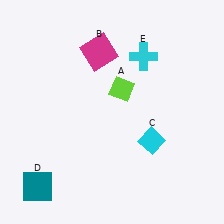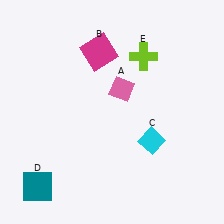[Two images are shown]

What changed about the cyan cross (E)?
In Image 1, E is cyan. In Image 2, it changed to lime.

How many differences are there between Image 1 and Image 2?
There are 2 differences between the two images.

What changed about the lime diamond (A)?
In Image 1, A is lime. In Image 2, it changed to pink.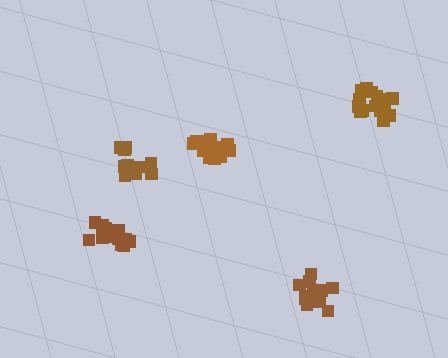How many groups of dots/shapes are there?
There are 5 groups.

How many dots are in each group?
Group 1: 16 dots, Group 2: 12 dots, Group 3: 11 dots, Group 4: 16 dots, Group 5: 14 dots (69 total).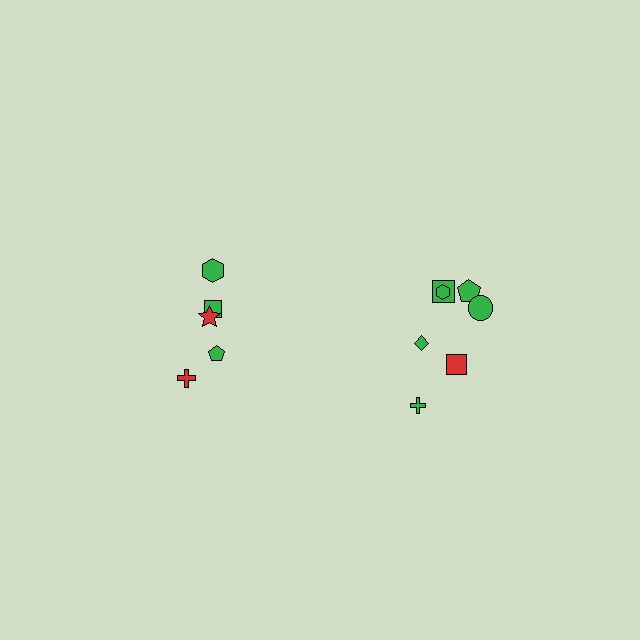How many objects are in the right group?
There are 8 objects.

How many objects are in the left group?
There are 5 objects.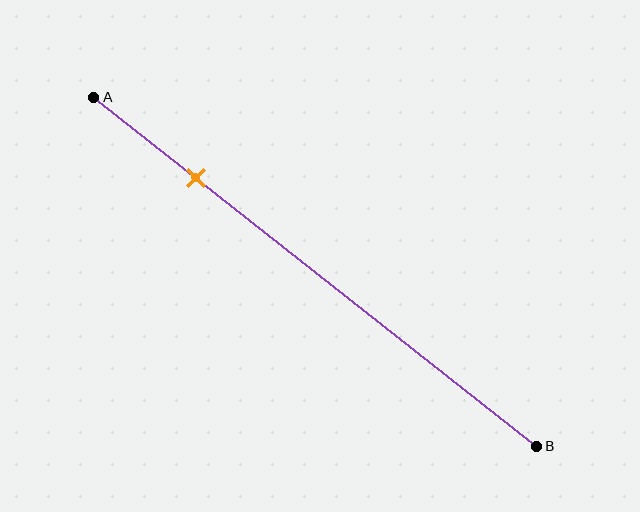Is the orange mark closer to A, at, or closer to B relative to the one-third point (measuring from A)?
The orange mark is closer to point A than the one-third point of segment AB.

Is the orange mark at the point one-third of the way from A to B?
No, the mark is at about 25% from A, not at the 33% one-third point.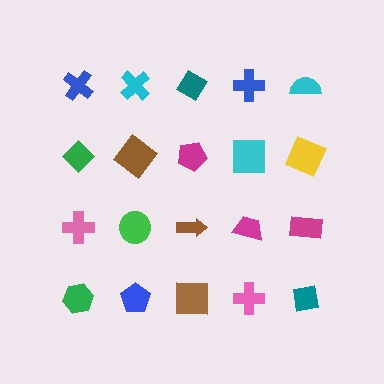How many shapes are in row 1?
5 shapes.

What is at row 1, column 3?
A teal diamond.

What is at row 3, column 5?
A magenta rectangle.